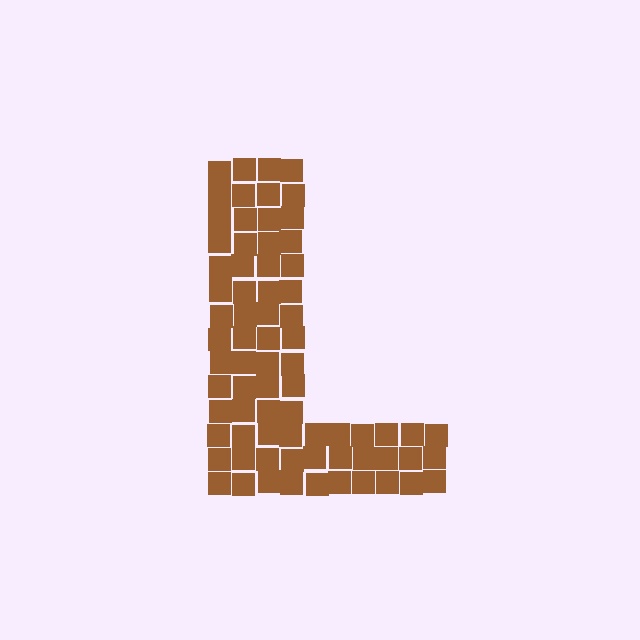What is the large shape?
The large shape is the letter L.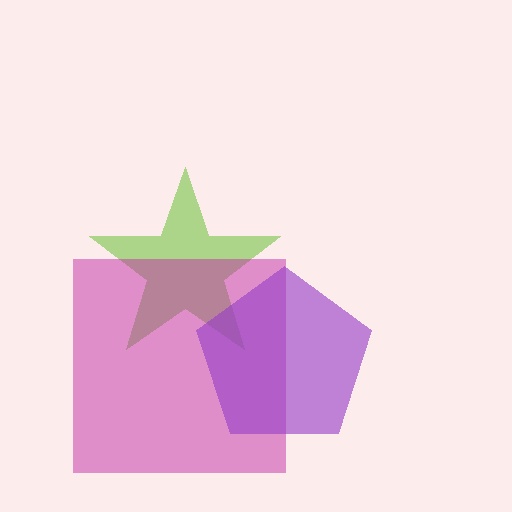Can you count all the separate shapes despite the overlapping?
Yes, there are 3 separate shapes.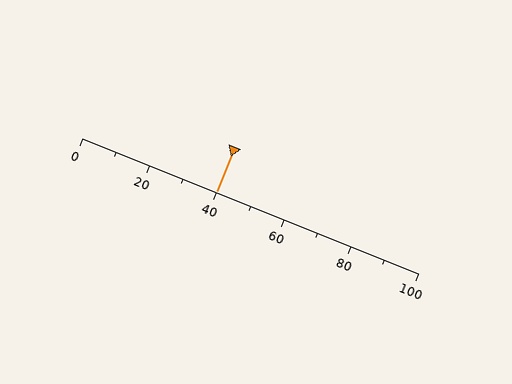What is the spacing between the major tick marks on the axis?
The major ticks are spaced 20 apart.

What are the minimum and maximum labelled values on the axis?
The axis runs from 0 to 100.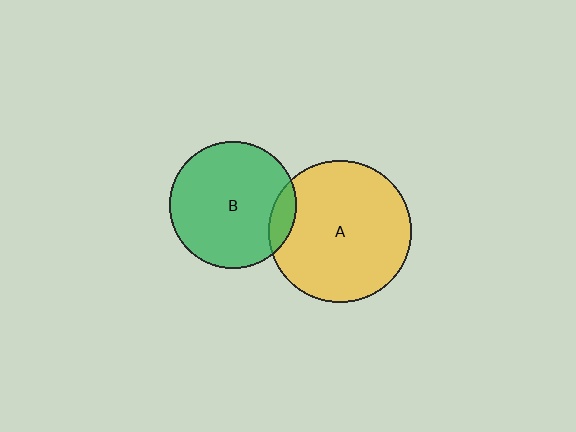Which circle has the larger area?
Circle A (yellow).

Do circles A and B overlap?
Yes.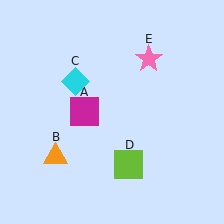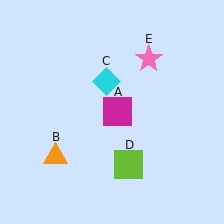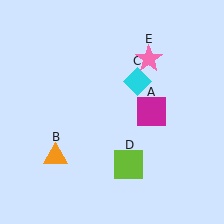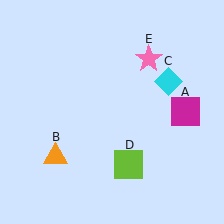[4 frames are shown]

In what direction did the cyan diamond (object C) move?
The cyan diamond (object C) moved right.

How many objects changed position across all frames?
2 objects changed position: magenta square (object A), cyan diamond (object C).